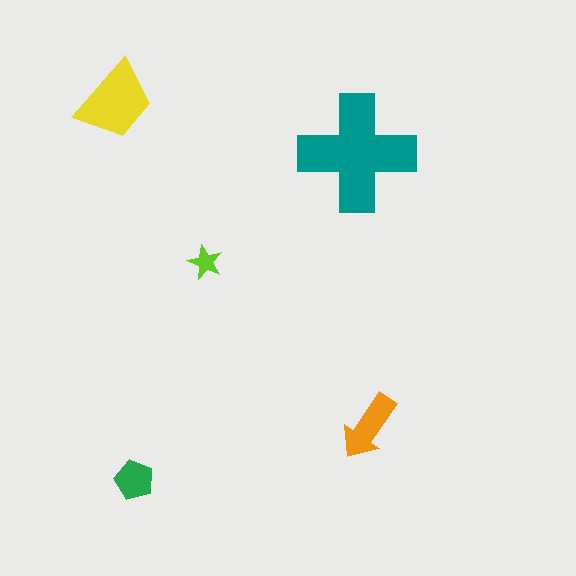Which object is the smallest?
The lime star.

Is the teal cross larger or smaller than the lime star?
Larger.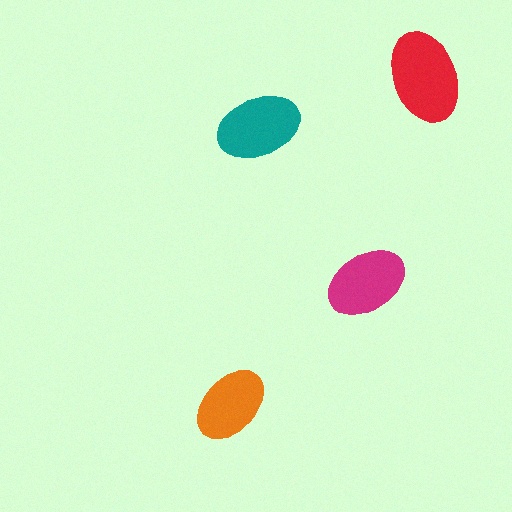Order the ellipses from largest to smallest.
the red one, the teal one, the magenta one, the orange one.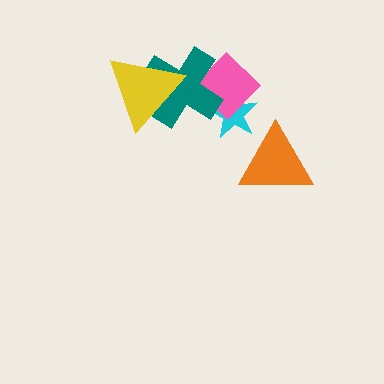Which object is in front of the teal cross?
The yellow triangle is in front of the teal cross.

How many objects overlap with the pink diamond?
2 objects overlap with the pink diamond.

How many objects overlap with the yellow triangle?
1 object overlaps with the yellow triangle.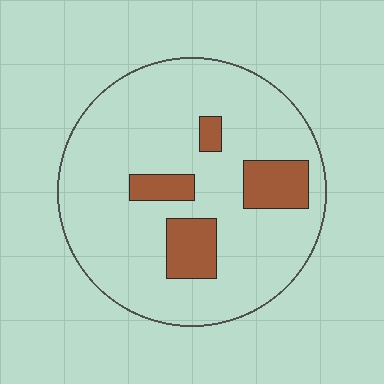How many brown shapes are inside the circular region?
4.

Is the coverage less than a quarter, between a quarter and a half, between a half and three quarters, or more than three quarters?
Less than a quarter.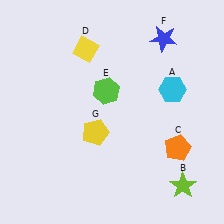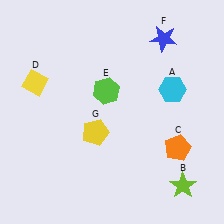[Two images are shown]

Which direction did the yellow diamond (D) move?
The yellow diamond (D) moved left.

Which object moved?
The yellow diamond (D) moved left.